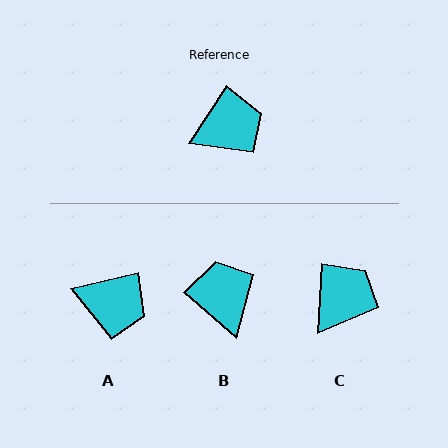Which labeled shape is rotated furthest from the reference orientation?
B, about 83 degrees away.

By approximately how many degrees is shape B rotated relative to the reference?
Approximately 83 degrees counter-clockwise.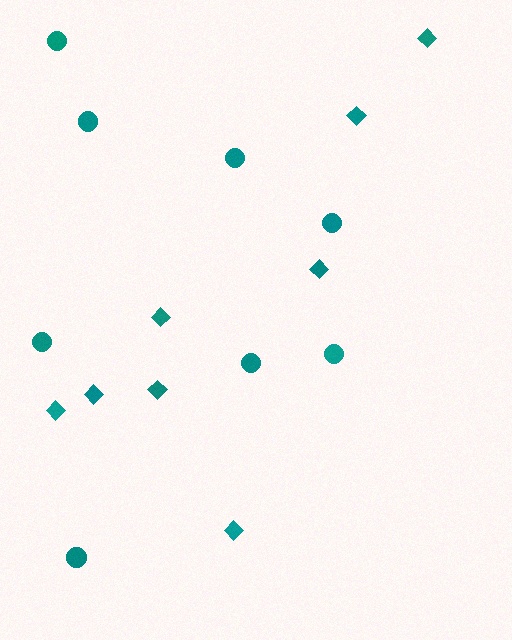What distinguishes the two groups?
There are 2 groups: one group of diamonds (8) and one group of circles (8).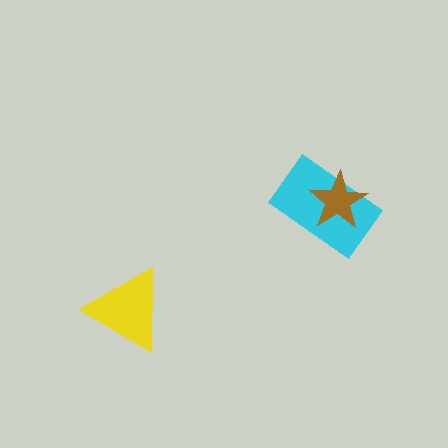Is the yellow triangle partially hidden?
No, no other shape covers it.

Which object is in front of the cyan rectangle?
The brown star is in front of the cyan rectangle.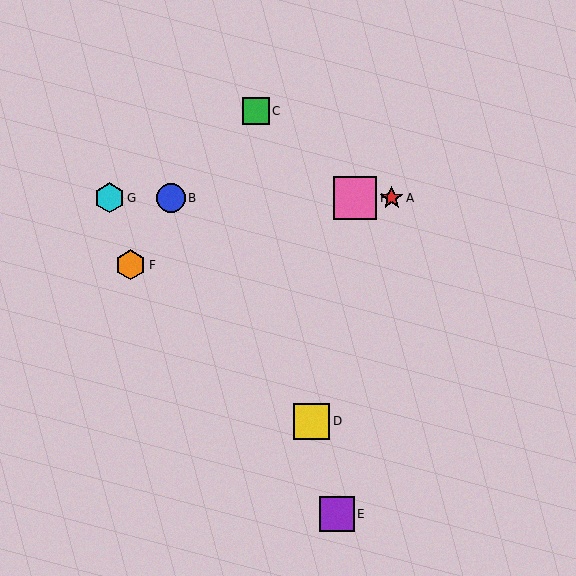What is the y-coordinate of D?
Object D is at y≈421.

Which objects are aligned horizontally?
Objects A, B, G, H are aligned horizontally.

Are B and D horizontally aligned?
No, B is at y≈198 and D is at y≈421.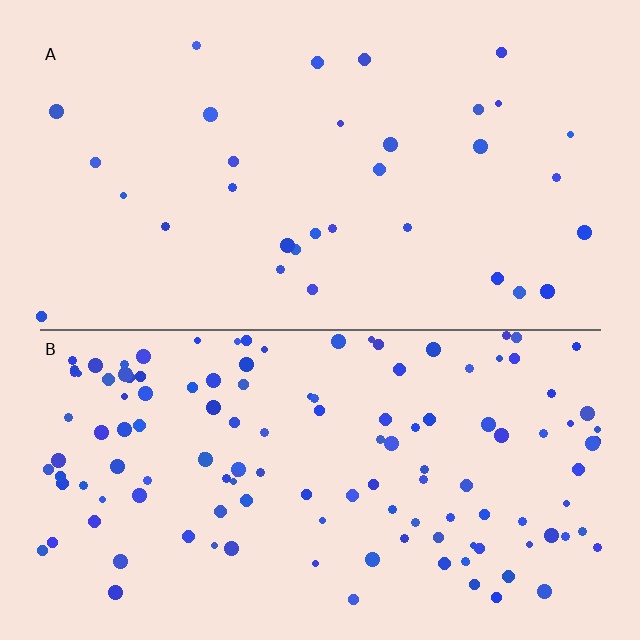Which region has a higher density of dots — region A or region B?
B (the bottom).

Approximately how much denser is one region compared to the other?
Approximately 4.0× — region B over region A.